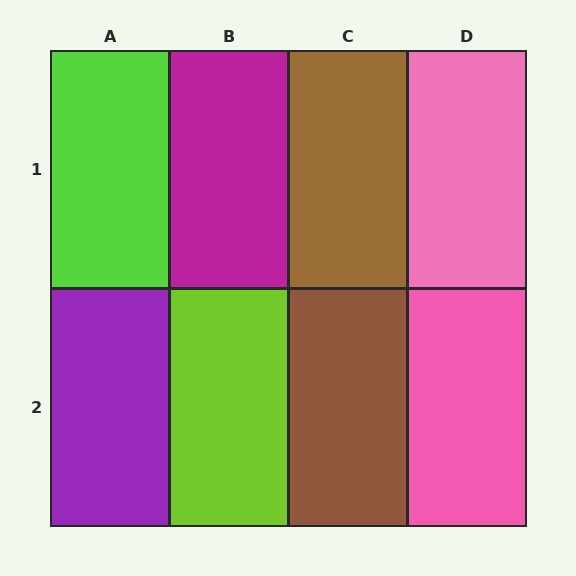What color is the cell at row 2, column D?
Pink.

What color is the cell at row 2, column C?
Brown.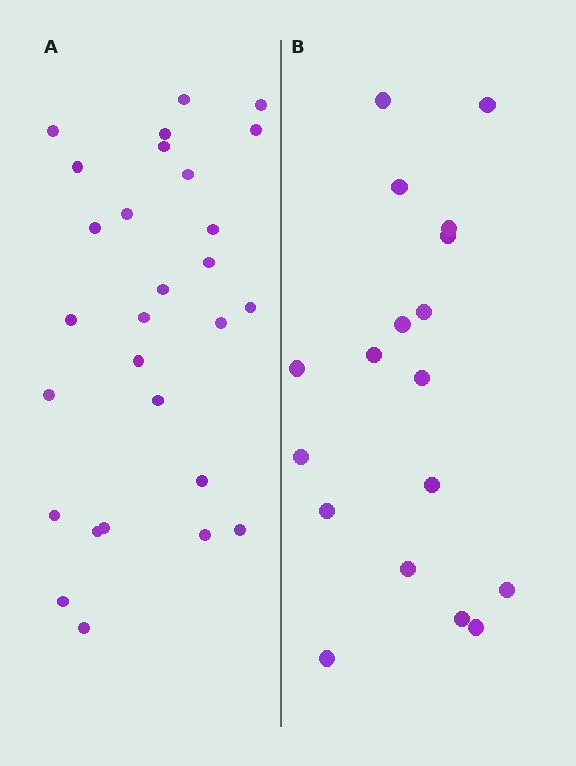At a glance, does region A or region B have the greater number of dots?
Region A (the left region) has more dots.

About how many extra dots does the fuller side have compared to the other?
Region A has roughly 10 or so more dots than region B.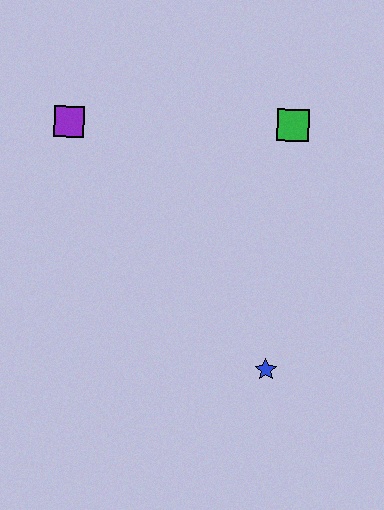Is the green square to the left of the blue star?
No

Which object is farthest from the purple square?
The blue star is farthest from the purple square.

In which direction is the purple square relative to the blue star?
The purple square is above the blue star.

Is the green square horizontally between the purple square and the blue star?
No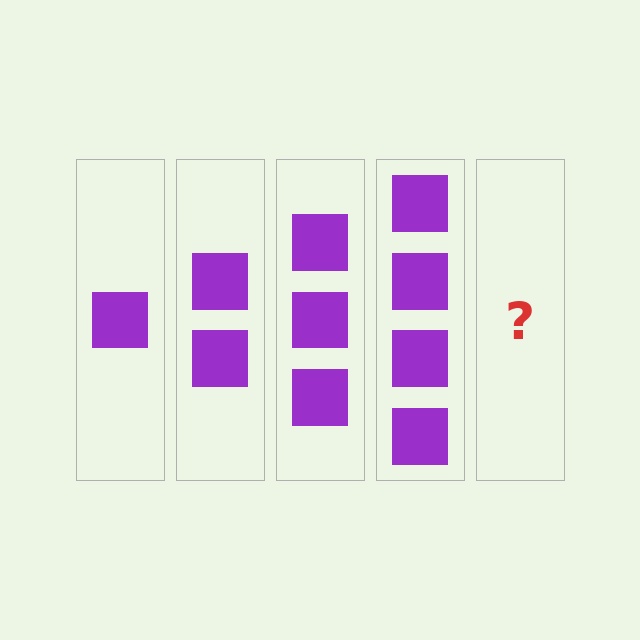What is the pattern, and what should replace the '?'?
The pattern is that each step adds one more square. The '?' should be 5 squares.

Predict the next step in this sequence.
The next step is 5 squares.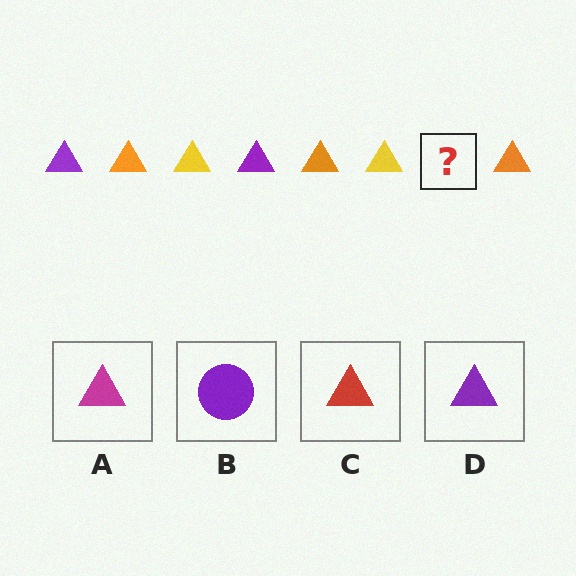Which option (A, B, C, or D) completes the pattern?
D.